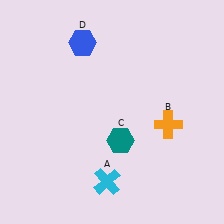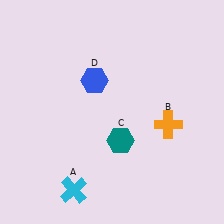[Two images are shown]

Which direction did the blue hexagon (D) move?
The blue hexagon (D) moved down.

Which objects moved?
The objects that moved are: the cyan cross (A), the blue hexagon (D).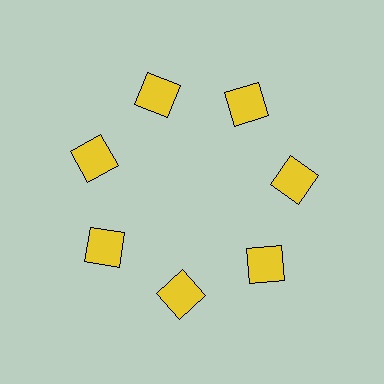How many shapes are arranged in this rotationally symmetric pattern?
There are 7 shapes, arranged in 7 groups of 1.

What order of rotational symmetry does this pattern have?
This pattern has 7-fold rotational symmetry.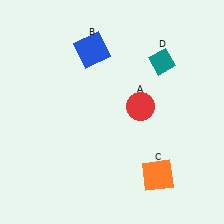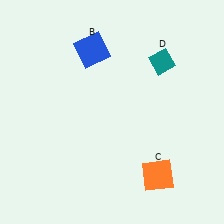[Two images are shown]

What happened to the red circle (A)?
The red circle (A) was removed in Image 2. It was in the top-right area of Image 1.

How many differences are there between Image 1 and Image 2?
There is 1 difference between the two images.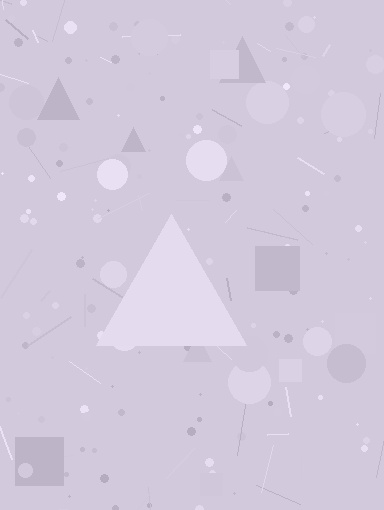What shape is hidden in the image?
A triangle is hidden in the image.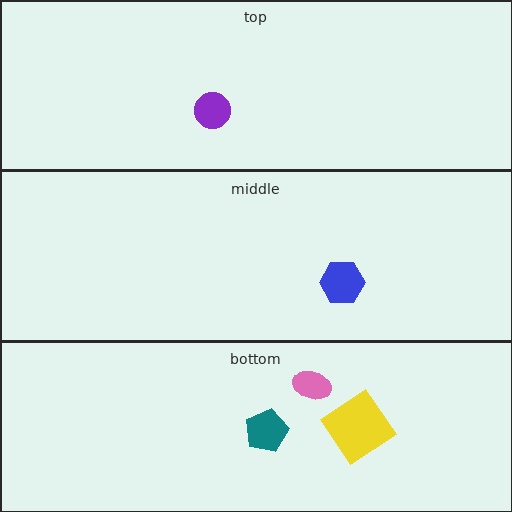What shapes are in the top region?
The purple circle.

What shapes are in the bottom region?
The teal pentagon, the pink ellipse, the yellow diamond.